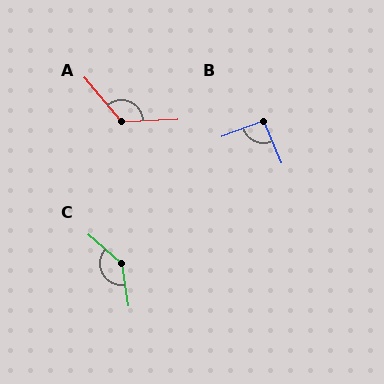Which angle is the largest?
C, at approximately 140 degrees.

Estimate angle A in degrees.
Approximately 127 degrees.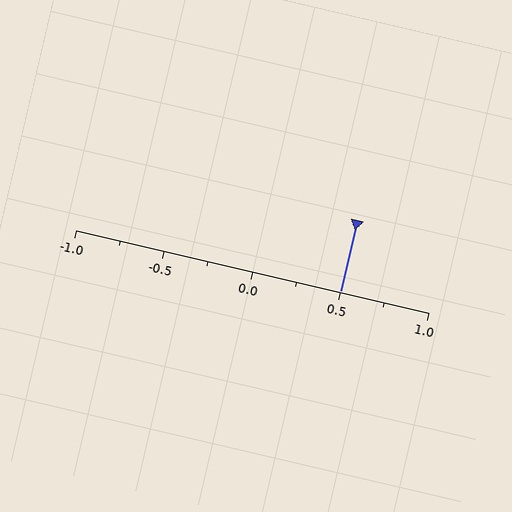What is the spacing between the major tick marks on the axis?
The major ticks are spaced 0.5 apart.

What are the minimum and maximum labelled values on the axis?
The axis runs from -1.0 to 1.0.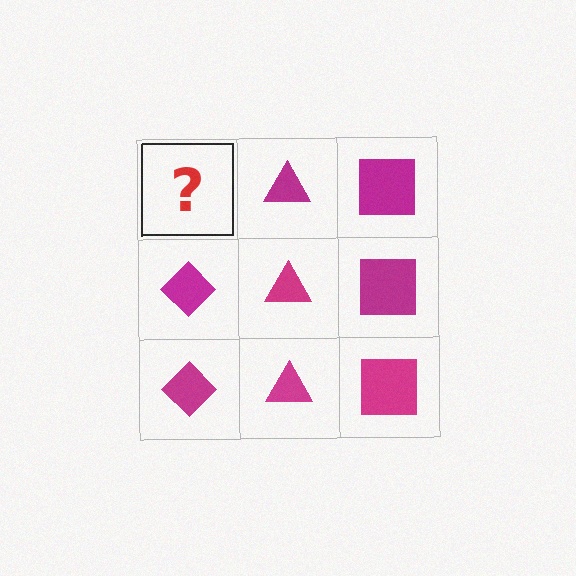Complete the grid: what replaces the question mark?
The question mark should be replaced with a magenta diamond.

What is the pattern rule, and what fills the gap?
The rule is that each column has a consistent shape. The gap should be filled with a magenta diamond.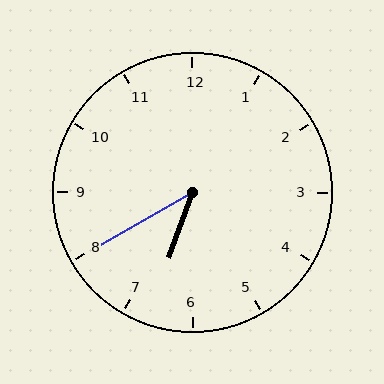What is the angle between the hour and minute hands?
Approximately 40 degrees.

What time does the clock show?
6:40.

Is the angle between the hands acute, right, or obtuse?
It is acute.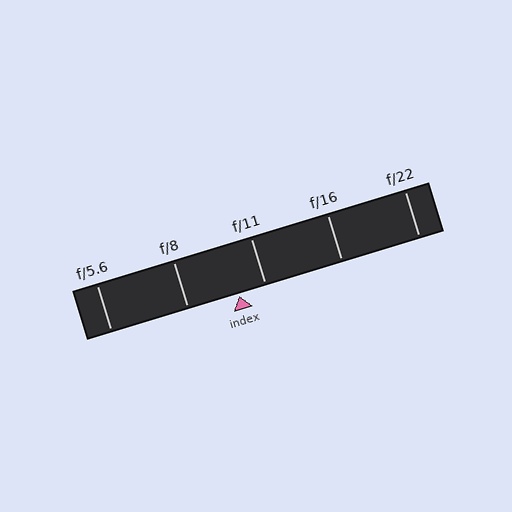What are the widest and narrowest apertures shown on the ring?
The widest aperture shown is f/5.6 and the narrowest is f/22.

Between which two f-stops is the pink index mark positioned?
The index mark is between f/8 and f/11.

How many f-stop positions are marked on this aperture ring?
There are 5 f-stop positions marked.